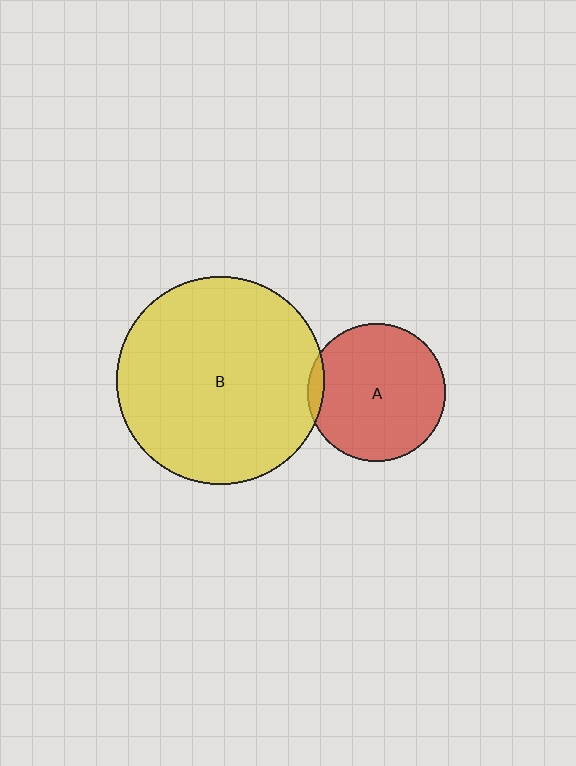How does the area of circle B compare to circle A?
Approximately 2.3 times.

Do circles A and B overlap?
Yes.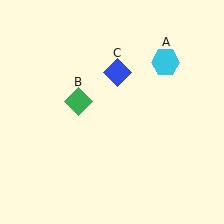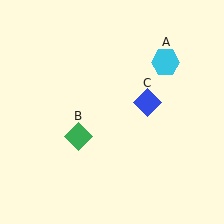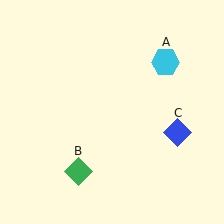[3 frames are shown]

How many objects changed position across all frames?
2 objects changed position: green diamond (object B), blue diamond (object C).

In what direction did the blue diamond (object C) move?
The blue diamond (object C) moved down and to the right.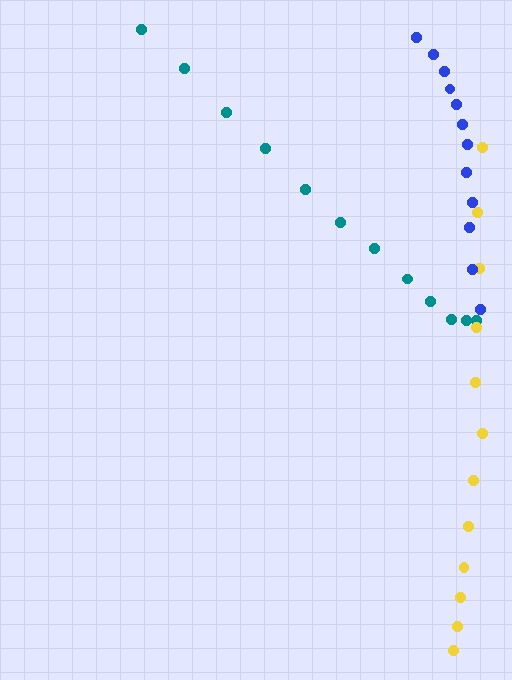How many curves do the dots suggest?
There are 3 distinct paths.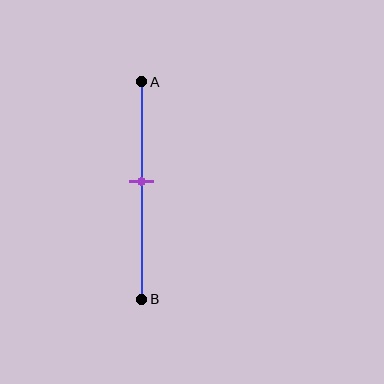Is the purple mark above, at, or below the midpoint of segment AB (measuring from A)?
The purple mark is above the midpoint of segment AB.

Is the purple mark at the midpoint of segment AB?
No, the mark is at about 45% from A, not at the 50% midpoint.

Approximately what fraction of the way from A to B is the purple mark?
The purple mark is approximately 45% of the way from A to B.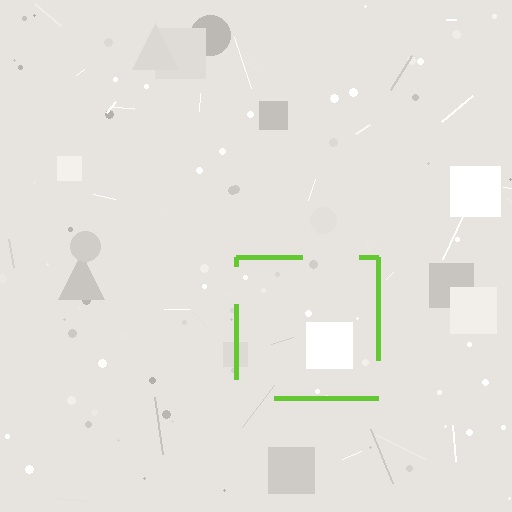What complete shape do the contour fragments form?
The contour fragments form a square.